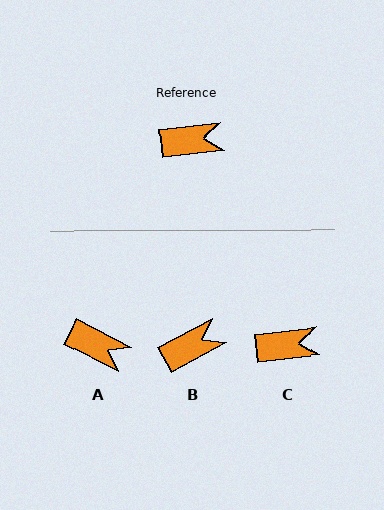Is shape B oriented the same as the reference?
No, it is off by about 23 degrees.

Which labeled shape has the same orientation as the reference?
C.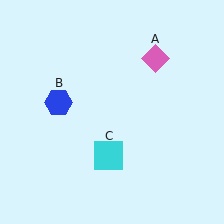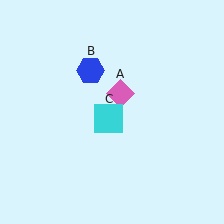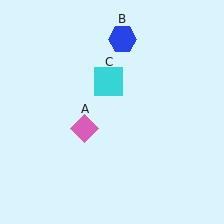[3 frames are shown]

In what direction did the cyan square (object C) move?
The cyan square (object C) moved up.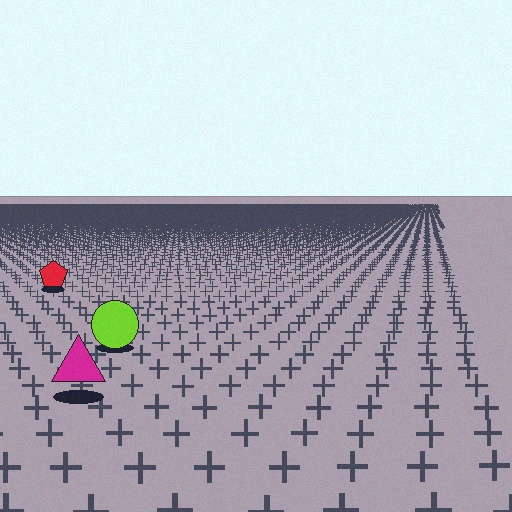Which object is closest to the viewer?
The magenta triangle is closest. The texture marks near it are larger and more spread out.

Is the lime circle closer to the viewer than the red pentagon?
Yes. The lime circle is closer — you can tell from the texture gradient: the ground texture is coarser near it.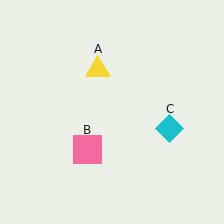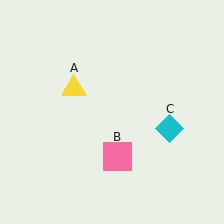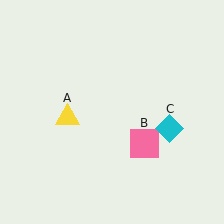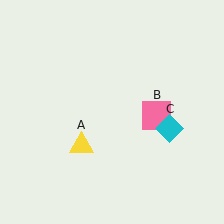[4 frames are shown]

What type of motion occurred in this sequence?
The yellow triangle (object A), pink square (object B) rotated counterclockwise around the center of the scene.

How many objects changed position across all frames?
2 objects changed position: yellow triangle (object A), pink square (object B).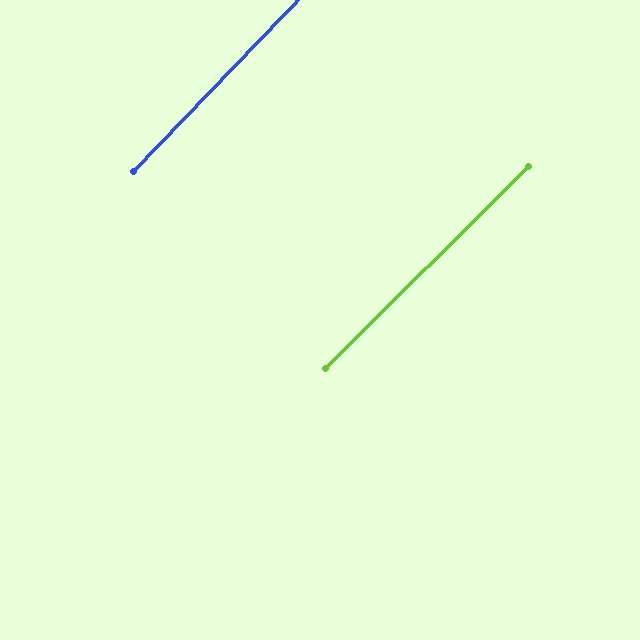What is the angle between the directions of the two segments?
Approximately 1 degree.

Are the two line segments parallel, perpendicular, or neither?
Parallel — their directions differ by only 1.3°.